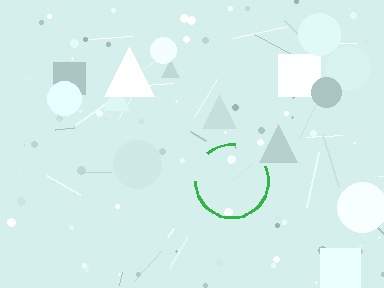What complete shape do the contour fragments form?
The contour fragments form a circle.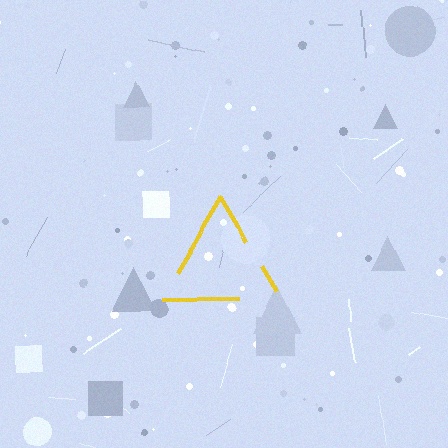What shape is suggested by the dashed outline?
The dashed outline suggests a triangle.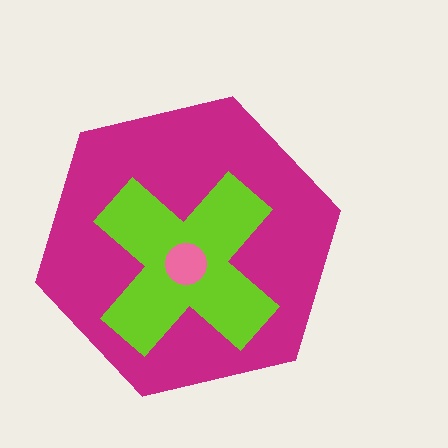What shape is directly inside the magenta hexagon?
The lime cross.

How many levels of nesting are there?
3.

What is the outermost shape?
The magenta hexagon.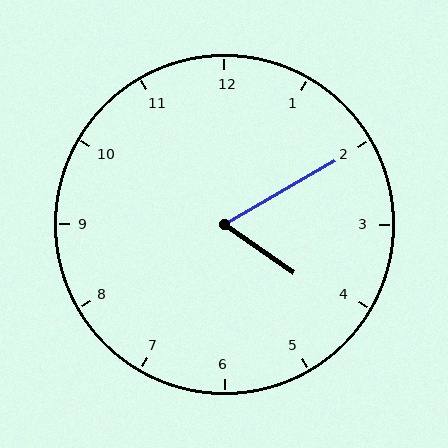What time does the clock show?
4:10.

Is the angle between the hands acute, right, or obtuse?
It is acute.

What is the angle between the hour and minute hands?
Approximately 65 degrees.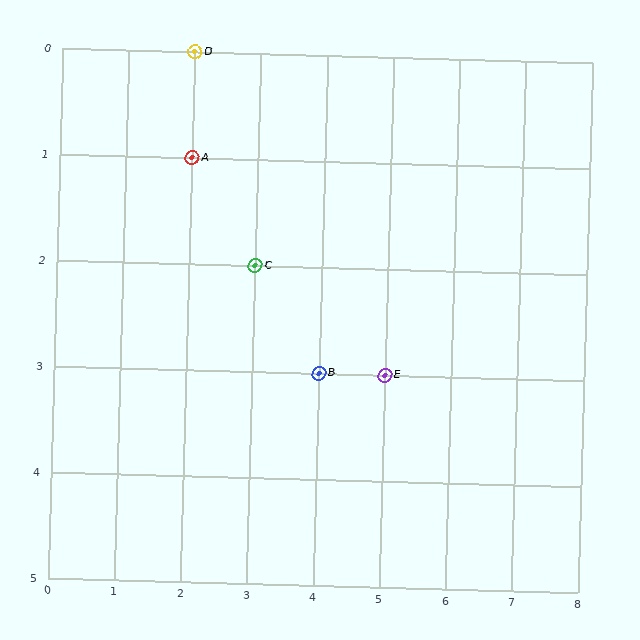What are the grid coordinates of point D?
Point D is at grid coordinates (2, 0).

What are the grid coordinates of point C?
Point C is at grid coordinates (3, 2).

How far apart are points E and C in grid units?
Points E and C are 2 columns and 1 row apart (about 2.2 grid units diagonally).